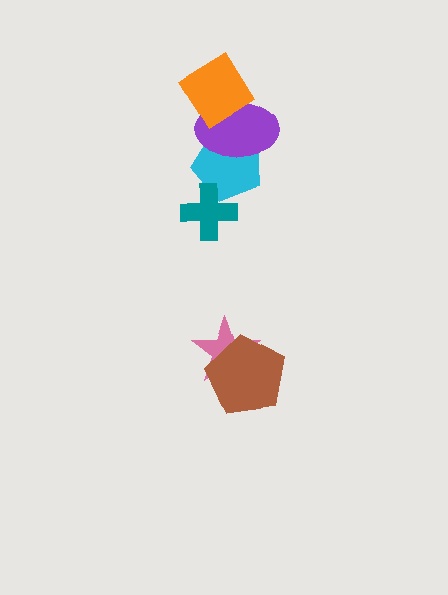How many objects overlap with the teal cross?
1 object overlaps with the teal cross.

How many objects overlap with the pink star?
1 object overlaps with the pink star.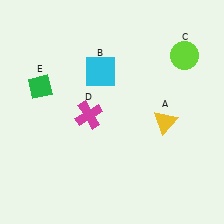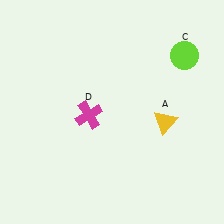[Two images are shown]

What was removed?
The cyan square (B), the green diamond (E) were removed in Image 2.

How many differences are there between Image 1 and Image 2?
There are 2 differences between the two images.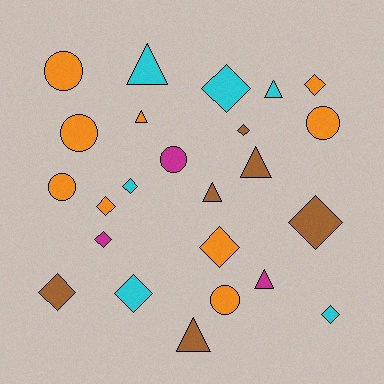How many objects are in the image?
There are 24 objects.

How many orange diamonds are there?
There are 3 orange diamonds.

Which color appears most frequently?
Orange, with 9 objects.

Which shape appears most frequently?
Diamond, with 11 objects.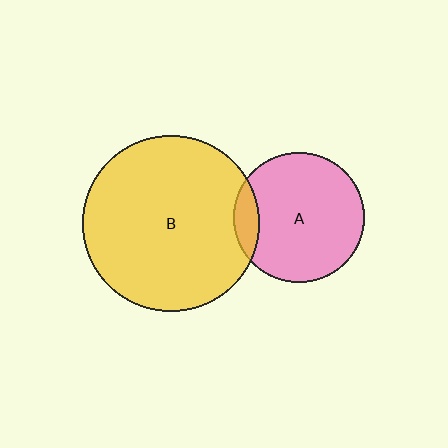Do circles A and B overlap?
Yes.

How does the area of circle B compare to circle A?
Approximately 1.8 times.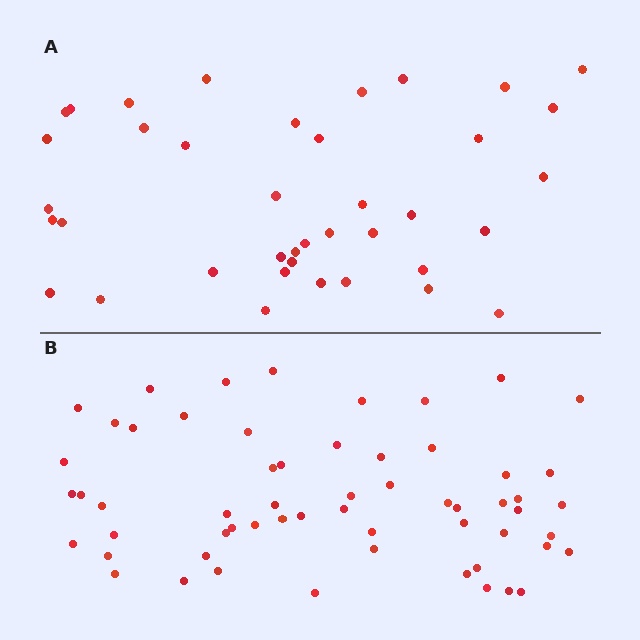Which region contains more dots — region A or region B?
Region B (the bottom region) has more dots.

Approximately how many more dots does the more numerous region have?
Region B has approximately 20 more dots than region A.